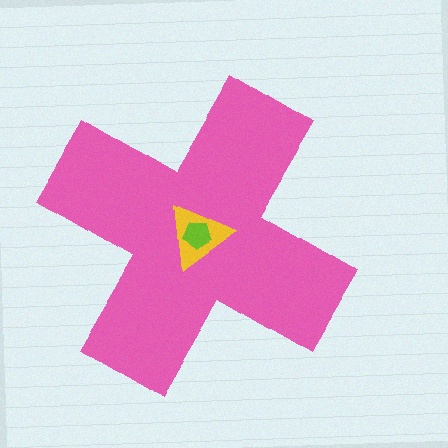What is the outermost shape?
The pink cross.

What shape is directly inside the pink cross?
The yellow triangle.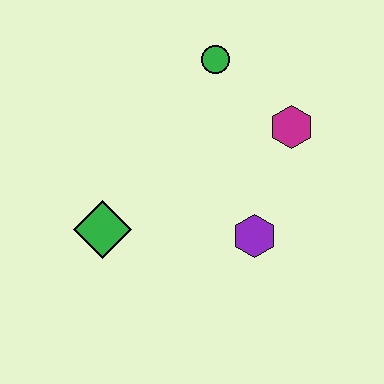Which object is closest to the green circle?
The magenta hexagon is closest to the green circle.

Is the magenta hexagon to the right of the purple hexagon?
Yes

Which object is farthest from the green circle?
The green diamond is farthest from the green circle.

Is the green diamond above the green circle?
No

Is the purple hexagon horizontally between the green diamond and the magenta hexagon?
Yes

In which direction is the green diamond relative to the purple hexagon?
The green diamond is to the left of the purple hexagon.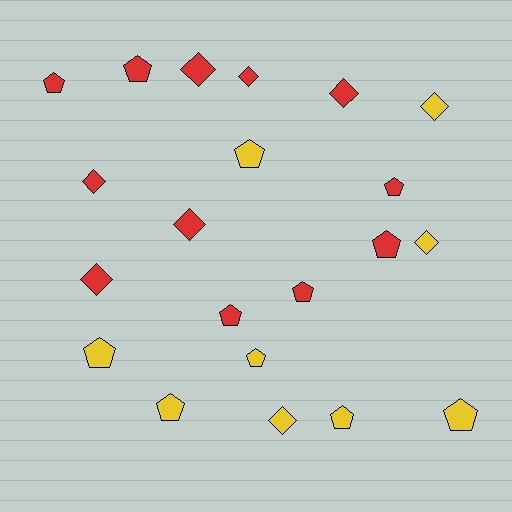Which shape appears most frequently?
Pentagon, with 12 objects.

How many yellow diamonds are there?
There are 3 yellow diamonds.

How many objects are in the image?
There are 21 objects.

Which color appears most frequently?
Red, with 12 objects.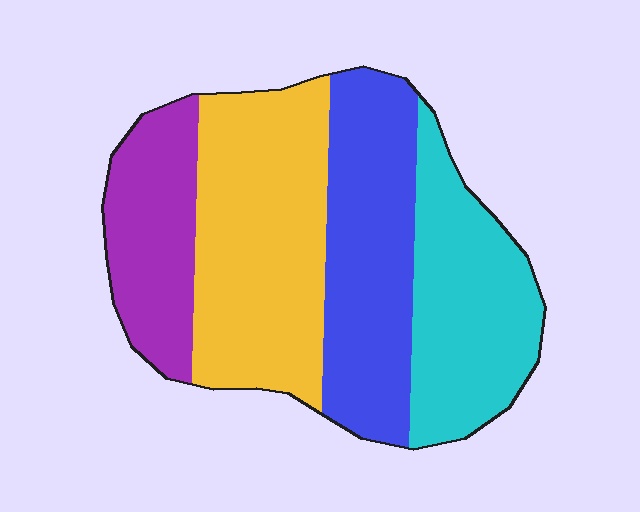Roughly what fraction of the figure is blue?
Blue takes up about one quarter (1/4) of the figure.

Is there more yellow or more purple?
Yellow.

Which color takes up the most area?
Yellow, at roughly 30%.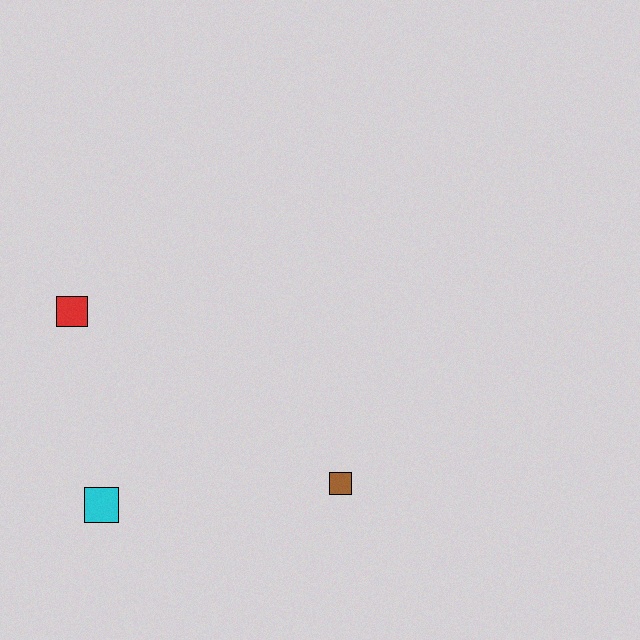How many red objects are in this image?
There is 1 red object.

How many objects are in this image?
There are 3 objects.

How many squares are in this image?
There are 3 squares.